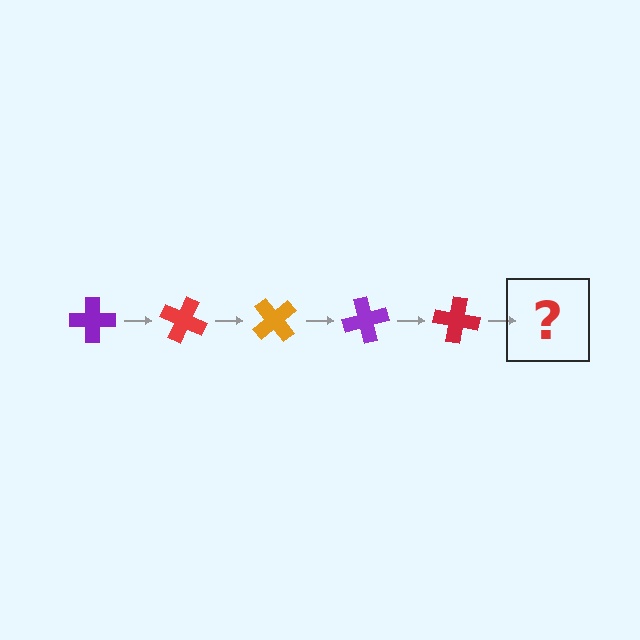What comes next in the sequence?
The next element should be an orange cross, rotated 125 degrees from the start.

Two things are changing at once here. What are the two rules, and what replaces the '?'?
The two rules are that it rotates 25 degrees each step and the color cycles through purple, red, and orange. The '?' should be an orange cross, rotated 125 degrees from the start.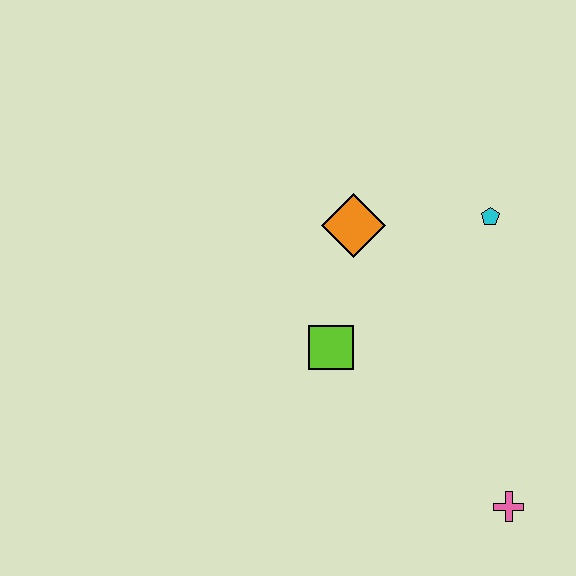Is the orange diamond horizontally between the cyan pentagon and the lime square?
Yes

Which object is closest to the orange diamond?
The lime square is closest to the orange diamond.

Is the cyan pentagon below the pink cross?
No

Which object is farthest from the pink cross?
The orange diamond is farthest from the pink cross.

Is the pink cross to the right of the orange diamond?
Yes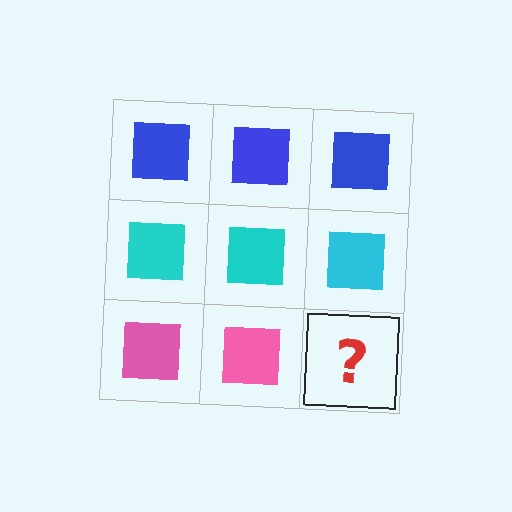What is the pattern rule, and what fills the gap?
The rule is that each row has a consistent color. The gap should be filled with a pink square.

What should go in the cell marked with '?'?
The missing cell should contain a pink square.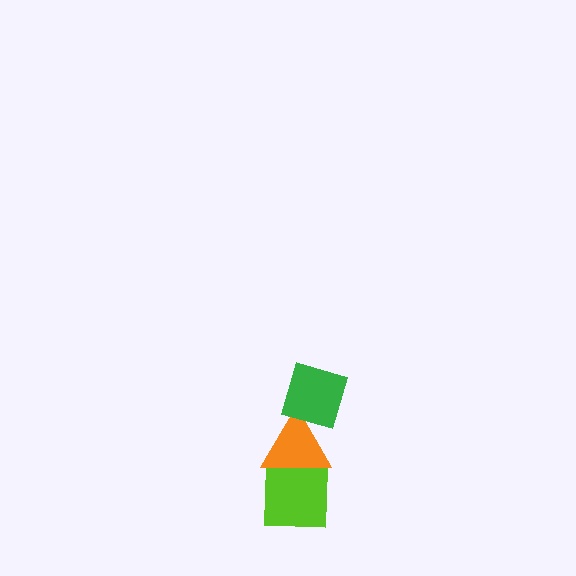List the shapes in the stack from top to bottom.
From top to bottom: the green diamond, the orange triangle, the lime square.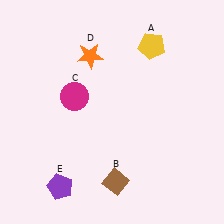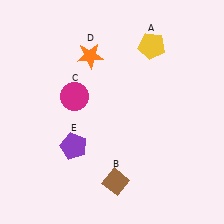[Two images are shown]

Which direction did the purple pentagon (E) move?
The purple pentagon (E) moved up.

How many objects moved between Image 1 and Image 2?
1 object moved between the two images.